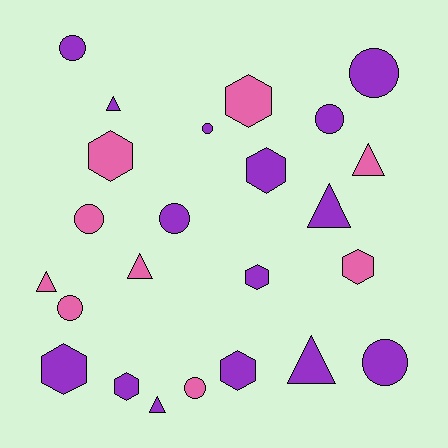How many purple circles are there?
There are 6 purple circles.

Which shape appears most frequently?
Circle, with 9 objects.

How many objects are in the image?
There are 24 objects.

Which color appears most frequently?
Purple, with 15 objects.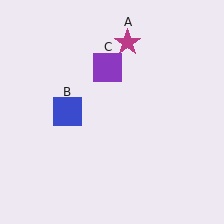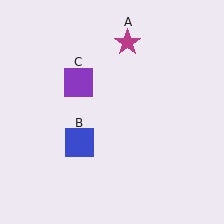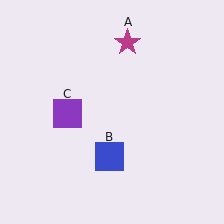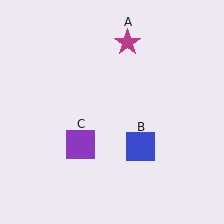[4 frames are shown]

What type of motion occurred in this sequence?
The blue square (object B), purple square (object C) rotated counterclockwise around the center of the scene.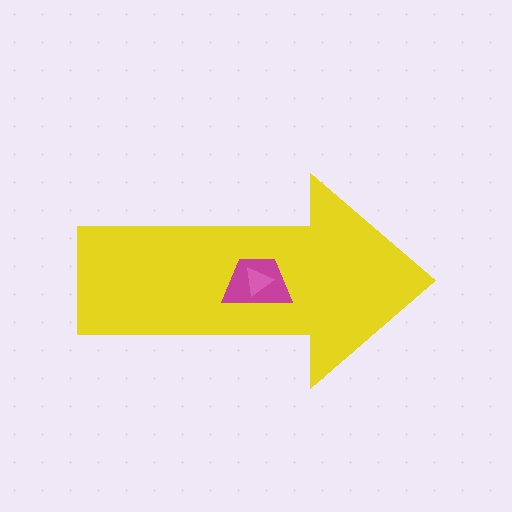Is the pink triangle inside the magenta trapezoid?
Yes.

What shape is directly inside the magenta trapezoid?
The pink triangle.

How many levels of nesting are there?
3.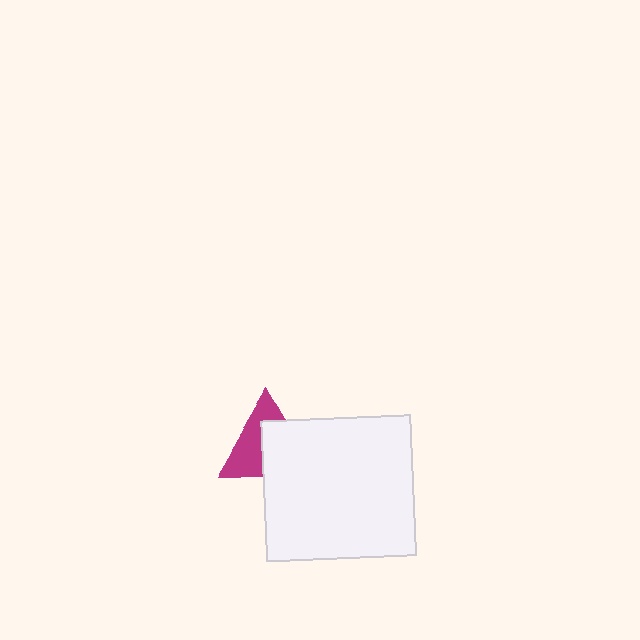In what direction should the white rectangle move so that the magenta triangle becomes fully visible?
The white rectangle should move toward the lower-right. That is the shortest direction to clear the overlap and leave the magenta triangle fully visible.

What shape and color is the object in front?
The object in front is a white rectangle.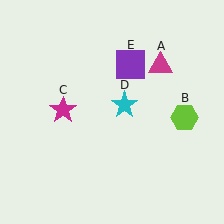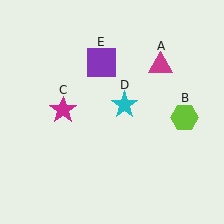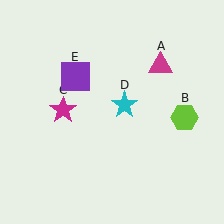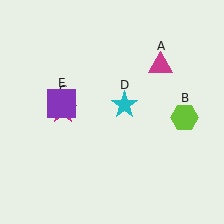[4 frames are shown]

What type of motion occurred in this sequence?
The purple square (object E) rotated counterclockwise around the center of the scene.